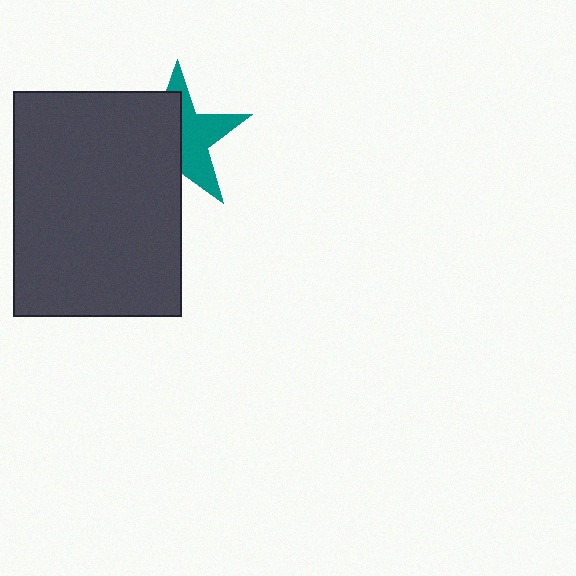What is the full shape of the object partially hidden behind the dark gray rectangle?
The partially hidden object is a teal star.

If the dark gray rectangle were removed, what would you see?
You would see the complete teal star.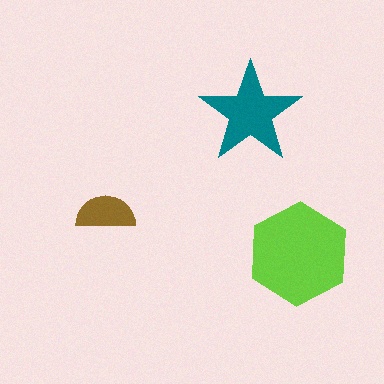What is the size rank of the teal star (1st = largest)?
2nd.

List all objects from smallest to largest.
The brown semicircle, the teal star, the lime hexagon.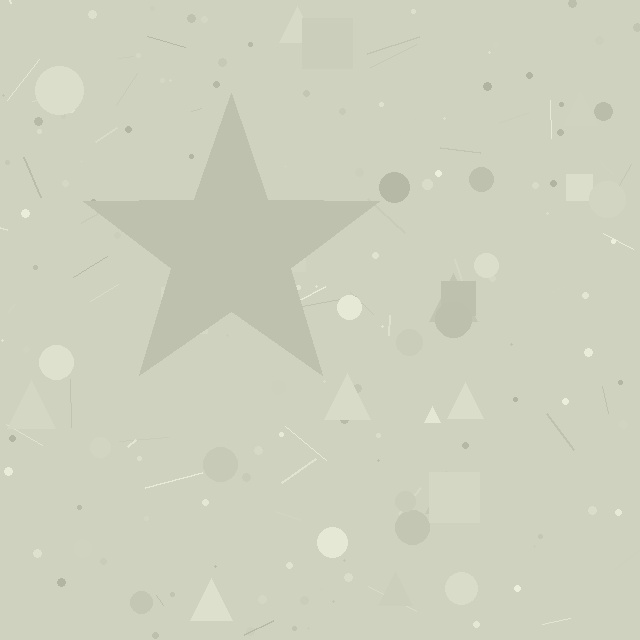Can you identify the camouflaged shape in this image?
The camouflaged shape is a star.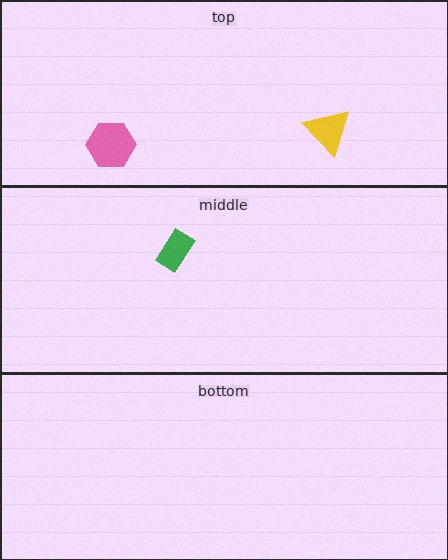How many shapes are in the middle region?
1.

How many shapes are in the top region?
2.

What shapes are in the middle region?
The green rectangle.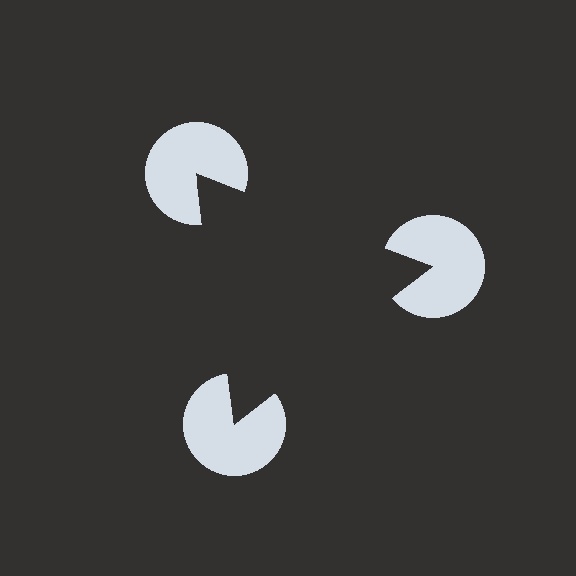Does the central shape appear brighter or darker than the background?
It typically appears slightly darker than the background, even though no actual brightness change is drawn.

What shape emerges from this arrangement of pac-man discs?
An illusory triangle — its edges are inferred from the aligned wedge cuts in the pac-man discs, not physically drawn.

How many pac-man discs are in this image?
There are 3 — one at each vertex of the illusory triangle.